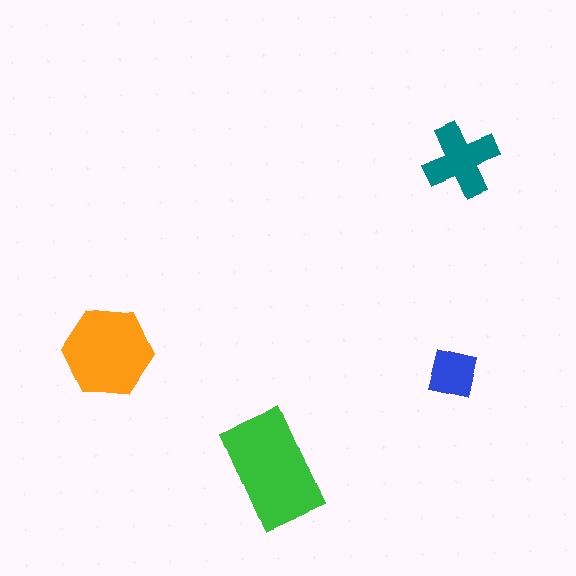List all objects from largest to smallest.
The green rectangle, the orange hexagon, the teal cross, the blue square.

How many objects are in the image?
There are 4 objects in the image.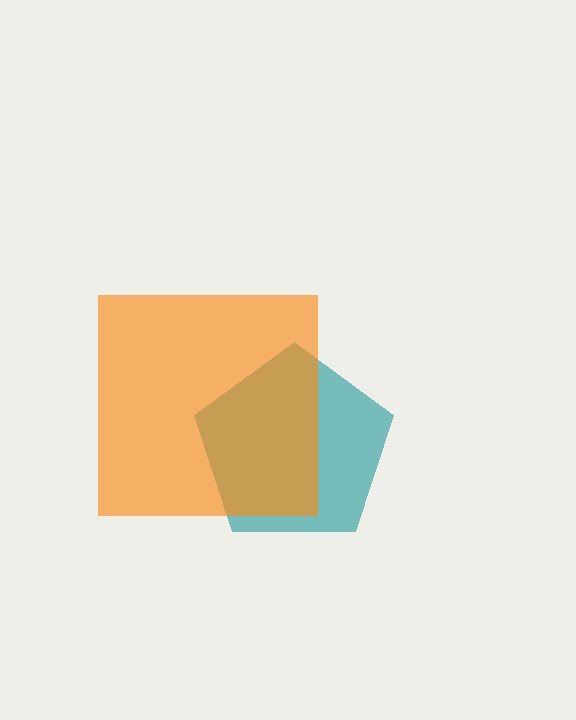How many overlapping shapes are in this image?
There are 2 overlapping shapes in the image.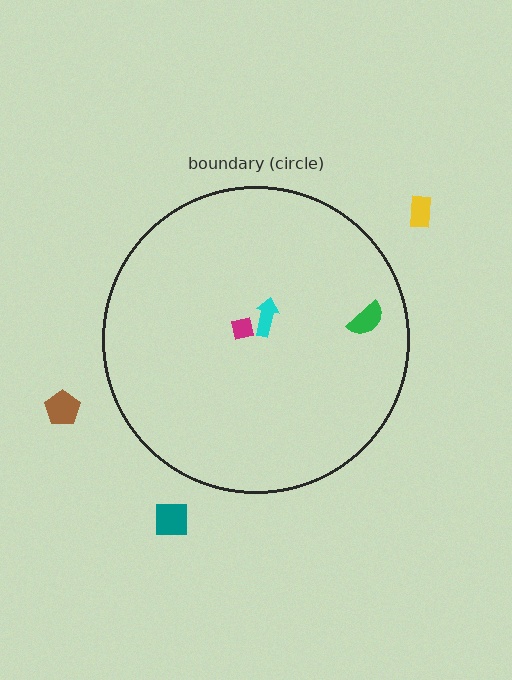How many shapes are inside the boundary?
3 inside, 3 outside.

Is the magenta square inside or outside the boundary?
Inside.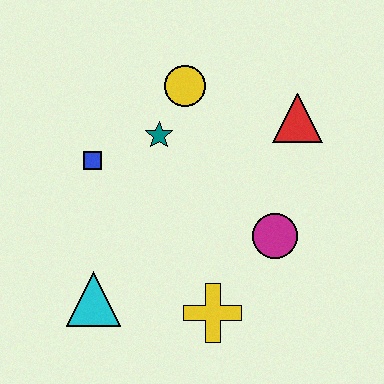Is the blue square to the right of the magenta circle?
No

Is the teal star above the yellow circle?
No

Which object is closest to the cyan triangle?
The yellow cross is closest to the cyan triangle.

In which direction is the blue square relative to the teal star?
The blue square is to the left of the teal star.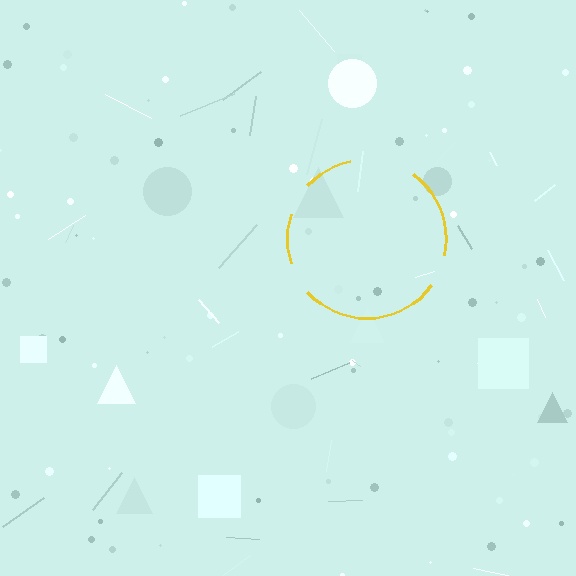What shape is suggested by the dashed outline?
The dashed outline suggests a circle.